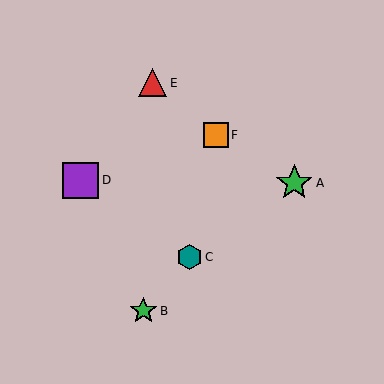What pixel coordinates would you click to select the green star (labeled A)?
Click at (294, 183) to select the green star A.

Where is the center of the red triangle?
The center of the red triangle is at (152, 83).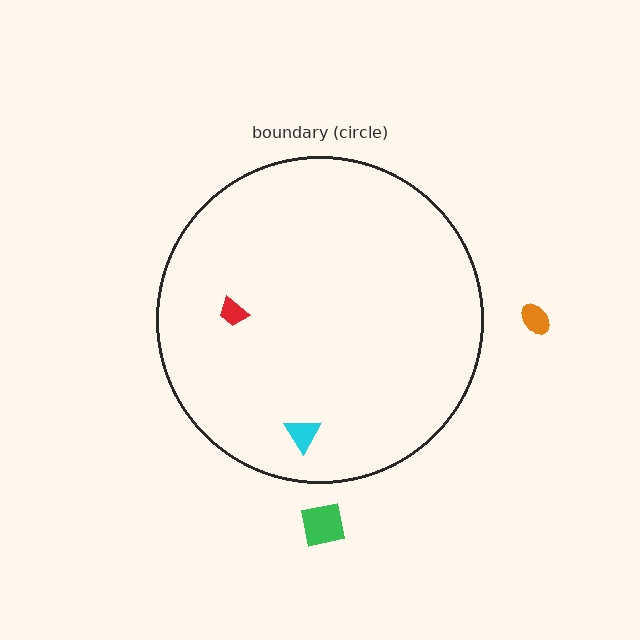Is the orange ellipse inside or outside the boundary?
Outside.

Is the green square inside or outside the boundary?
Outside.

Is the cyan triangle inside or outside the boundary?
Inside.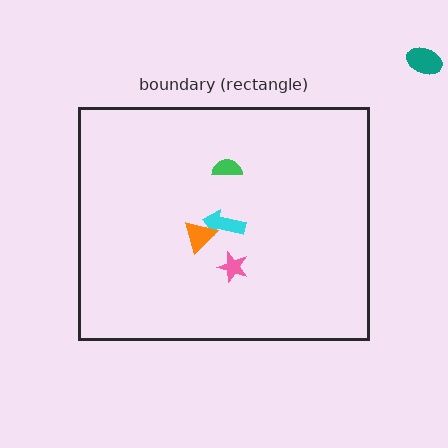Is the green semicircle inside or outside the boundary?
Inside.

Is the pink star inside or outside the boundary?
Inside.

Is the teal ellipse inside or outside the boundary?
Outside.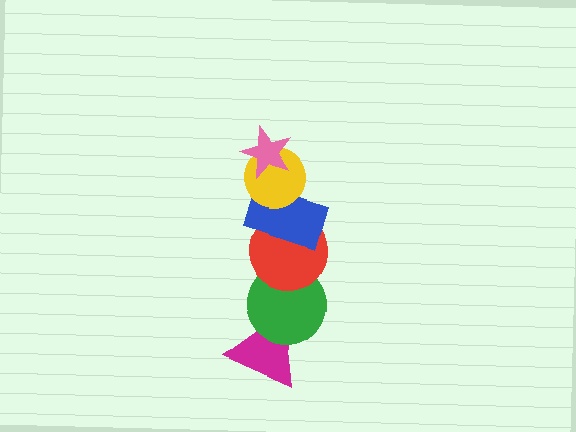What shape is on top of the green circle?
The red circle is on top of the green circle.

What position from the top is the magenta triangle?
The magenta triangle is 6th from the top.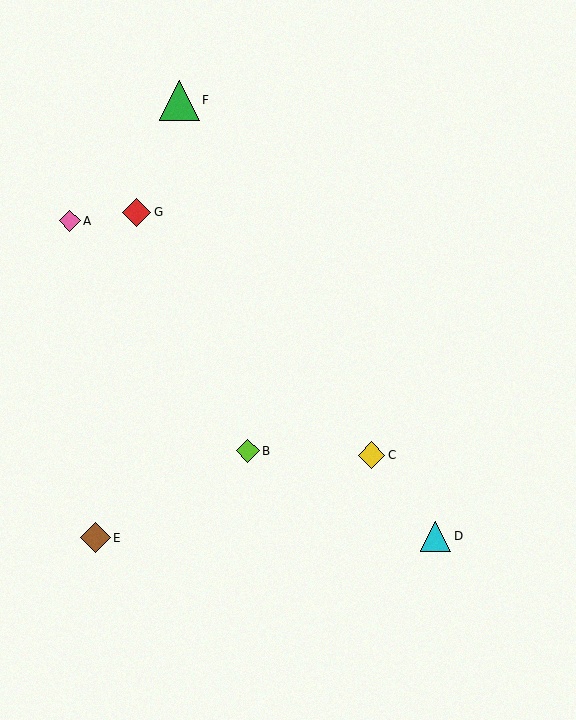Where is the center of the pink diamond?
The center of the pink diamond is at (70, 221).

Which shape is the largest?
The green triangle (labeled F) is the largest.